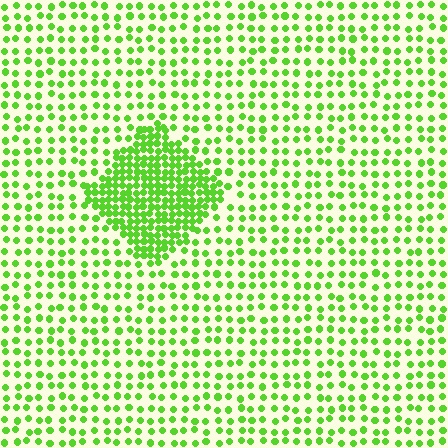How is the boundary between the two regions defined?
The boundary is defined by a change in element density (approximately 2.5x ratio). All elements are the same color, size, and shape.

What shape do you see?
I see a diamond.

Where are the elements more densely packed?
The elements are more densely packed inside the diamond boundary.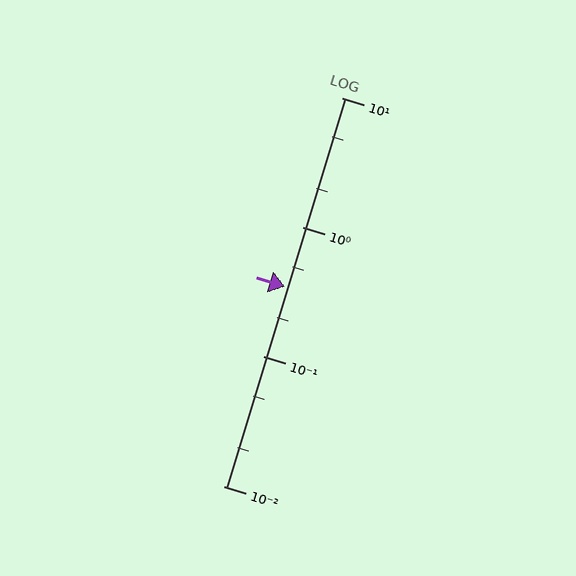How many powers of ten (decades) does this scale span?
The scale spans 3 decades, from 0.01 to 10.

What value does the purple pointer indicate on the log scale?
The pointer indicates approximately 0.35.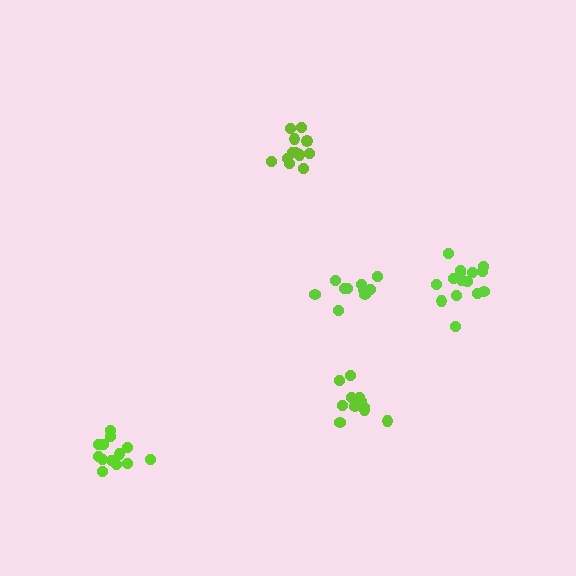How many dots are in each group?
Group 1: 12 dots, Group 2: 13 dots, Group 3: 10 dots, Group 4: 12 dots, Group 5: 15 dots (62 total).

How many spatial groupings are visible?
There are 5 spatial groupings.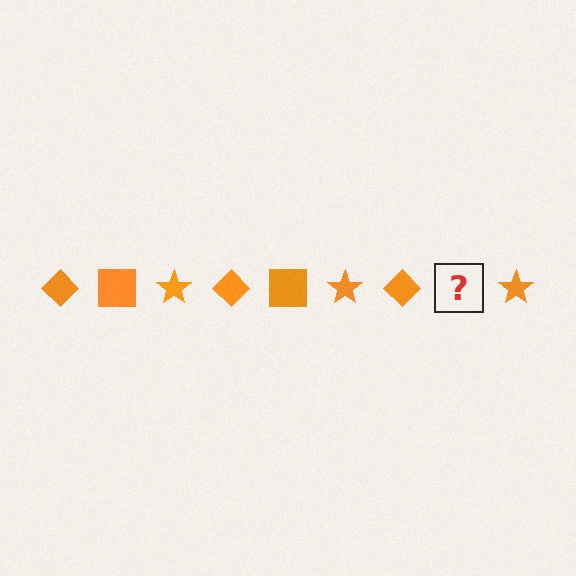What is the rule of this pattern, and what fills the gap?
The rule is that the pattern cycles through diamond, square, star shapes in orange. The gap should be filled with an orange square.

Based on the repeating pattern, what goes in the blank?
The blank should be an orange square.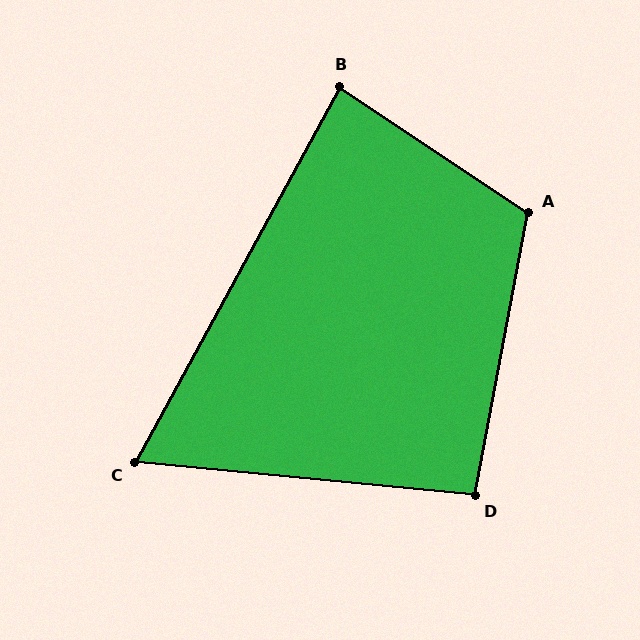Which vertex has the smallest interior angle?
C, at approximately 67 degrees.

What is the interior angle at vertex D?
Approximately 95 degrees (obtuse).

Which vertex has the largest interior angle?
A, at approximately 113 degrees.